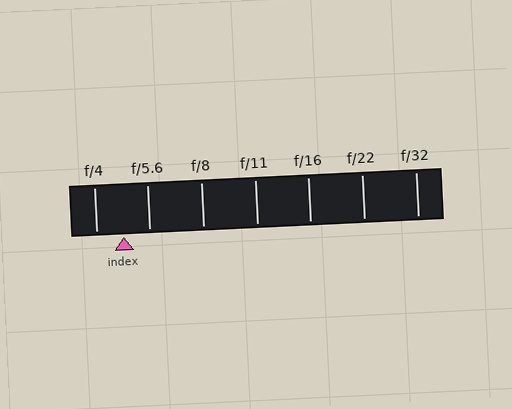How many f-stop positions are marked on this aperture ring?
There are 7 f-stop positions marked.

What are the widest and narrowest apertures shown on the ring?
The widest aperture shown is f/4 and the narrowest is f/32.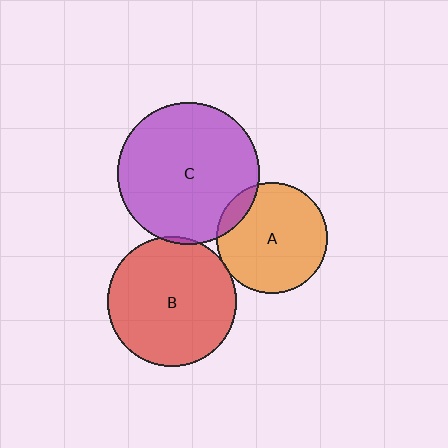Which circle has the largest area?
Circle C (purple).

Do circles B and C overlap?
Yes.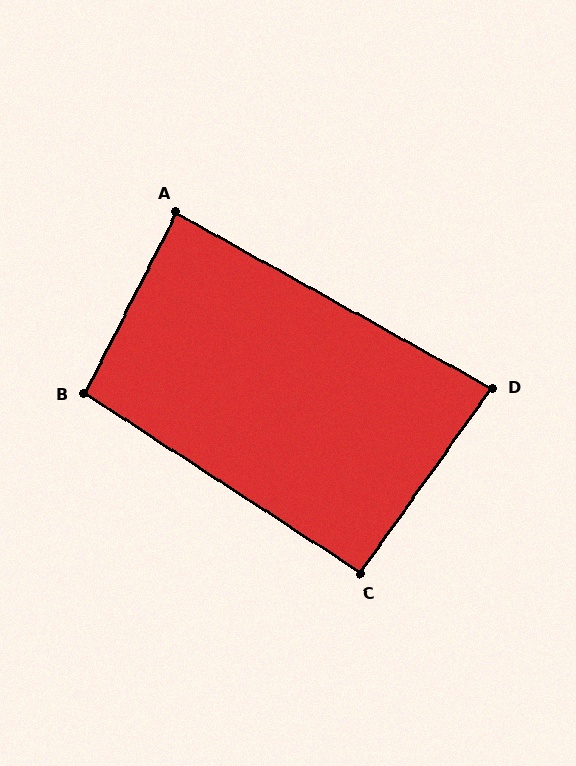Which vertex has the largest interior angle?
B, at approximately 96 degrees.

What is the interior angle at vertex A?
Approximately 88 degrees (approximately right).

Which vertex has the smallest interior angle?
D, at approximately 84 degrees.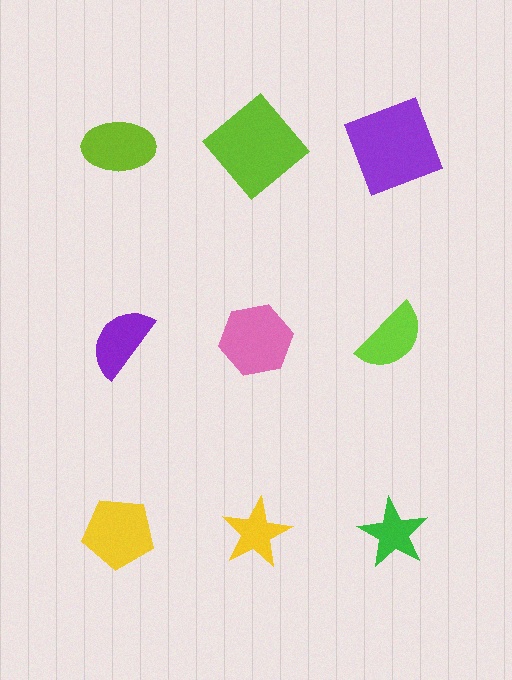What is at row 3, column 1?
A yellow pentagon.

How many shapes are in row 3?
3 shapes.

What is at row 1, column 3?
A purple square.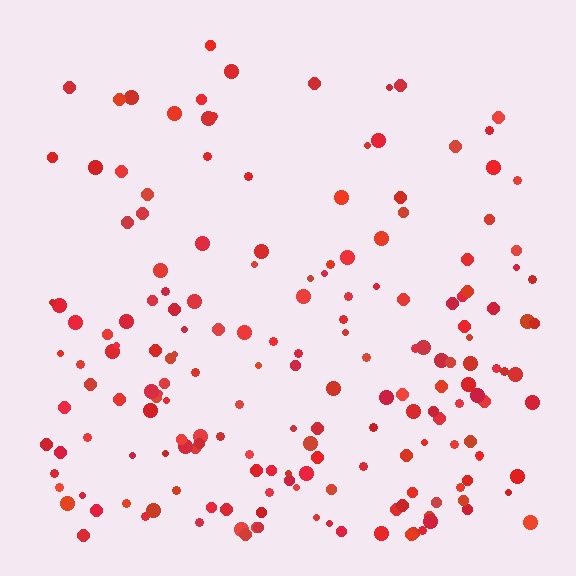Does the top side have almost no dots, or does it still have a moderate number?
Still a moderate number, just noticeably fewer than the bottom.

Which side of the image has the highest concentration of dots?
The bottom.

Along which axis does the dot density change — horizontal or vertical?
Vertical.